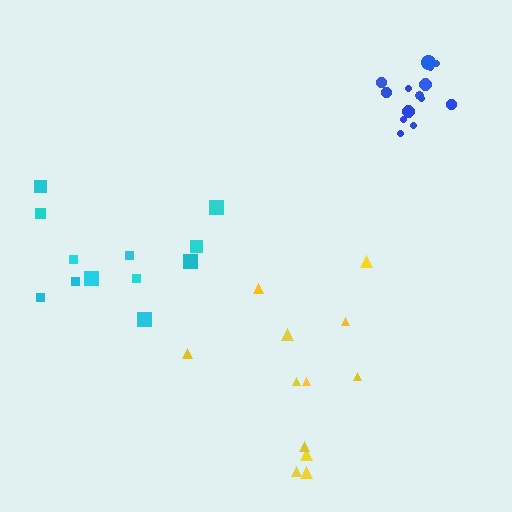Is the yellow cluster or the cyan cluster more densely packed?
Cyan.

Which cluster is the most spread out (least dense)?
Yellow.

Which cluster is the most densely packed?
Blue.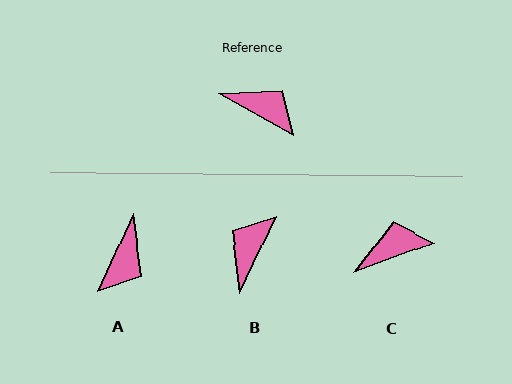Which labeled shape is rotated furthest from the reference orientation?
B, about 94 degrees away.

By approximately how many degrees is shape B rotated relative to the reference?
Approximately 94 degrees counter-clockwise.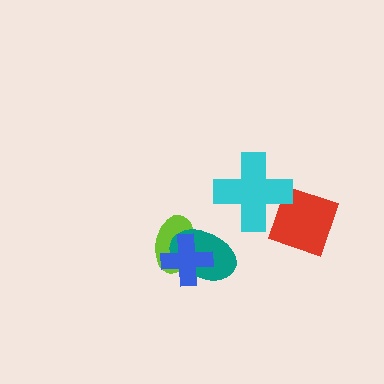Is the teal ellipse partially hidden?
Yes, it is partially covered by another shape.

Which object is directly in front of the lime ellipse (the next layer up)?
The teal ellipse is directly in front of the lime ellipse.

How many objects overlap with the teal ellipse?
2 objects overlap with the teal ellipse.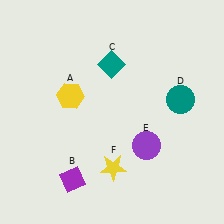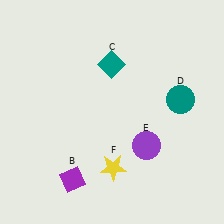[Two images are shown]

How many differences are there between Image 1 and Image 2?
There is 1 difference between the two images.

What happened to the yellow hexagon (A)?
The yellow hexagon (A) was removed in Image 2. It was in the top-left area of Image 1.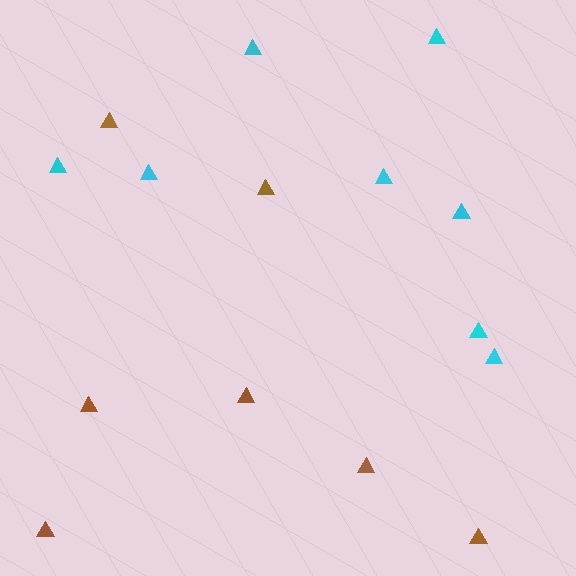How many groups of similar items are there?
There are 2 groups: one group of brown triangles (7) and one group of cyan triangles (8).